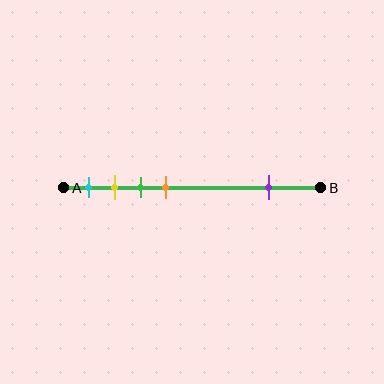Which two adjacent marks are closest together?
The yellow and green marks are the closest adjacent pair.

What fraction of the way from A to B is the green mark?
The green mark is approximately 30% (0.3) of the way from A to B.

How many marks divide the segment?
There are 5 marks dividing the segment.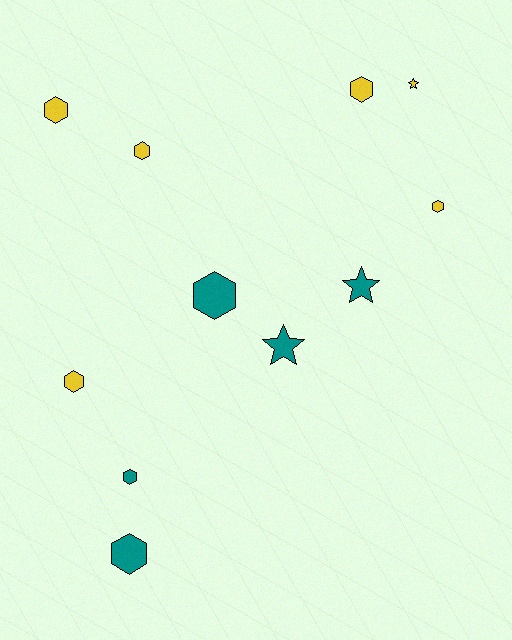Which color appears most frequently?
Yellow, with 6 objects.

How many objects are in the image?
There are 11 objects.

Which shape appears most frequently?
Hexagon, with 8 objects.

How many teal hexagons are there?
There are 3 teal hexagons.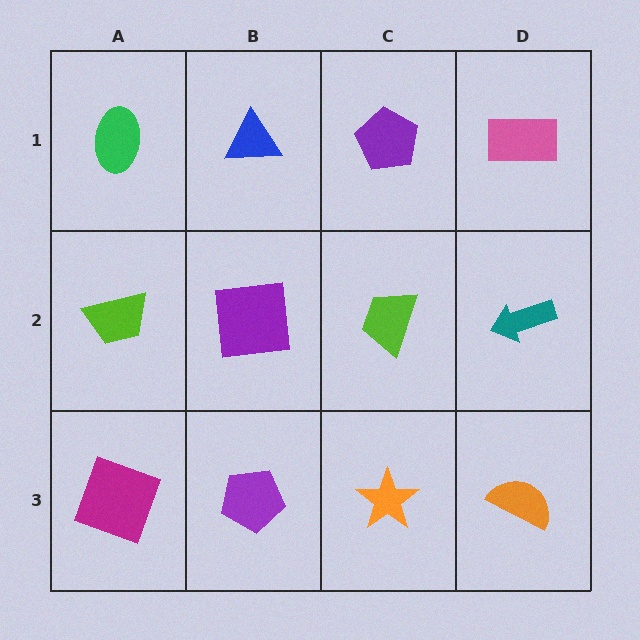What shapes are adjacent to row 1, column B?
A purple square (row 2, column B), a green ellipse (row 1, column A), a purple pentagon (row 1, column C).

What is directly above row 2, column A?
A green ellipse.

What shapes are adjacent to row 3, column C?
A lime trapezoid (row 2, column C), a purple pentagon (row 3, column B), an orange semicircle (row 3, column D).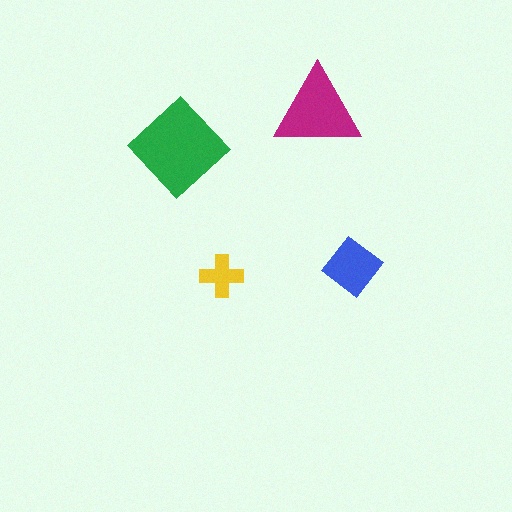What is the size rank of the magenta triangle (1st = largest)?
2nd.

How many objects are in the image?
There are 4 objects in the image.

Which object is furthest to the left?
The green diamond is leftmost.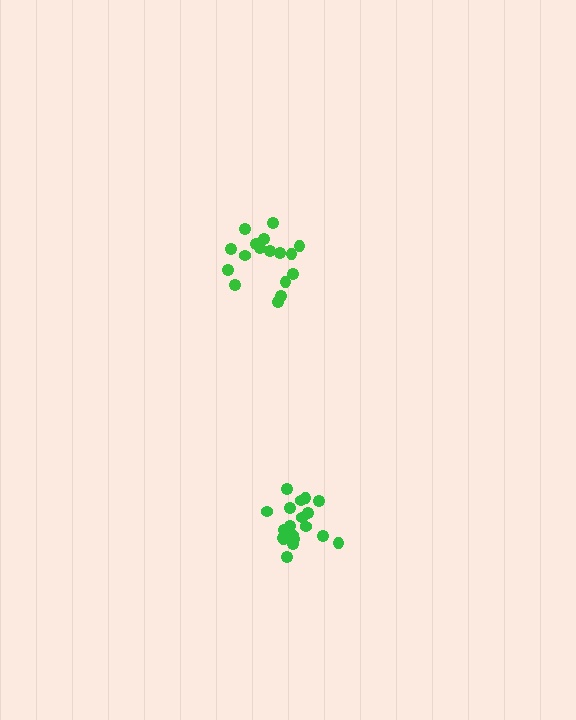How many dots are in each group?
Group 1: 20 dots, Group 2: 17 dots (37 total).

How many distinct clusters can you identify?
There are 2 distinct clusters.